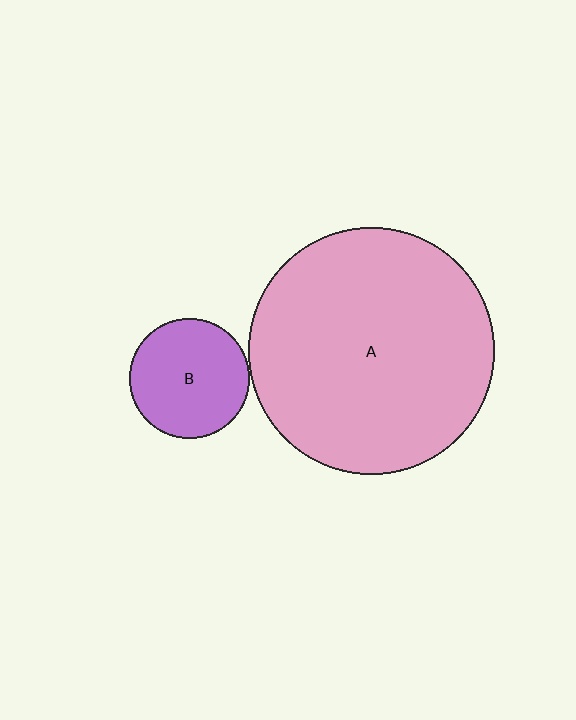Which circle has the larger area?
Circle A (pink).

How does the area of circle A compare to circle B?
Approximately 4.3 times.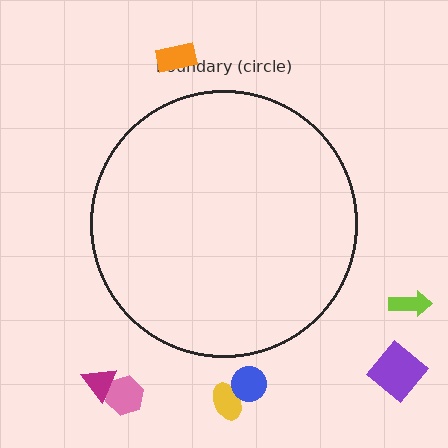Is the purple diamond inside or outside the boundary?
Outside.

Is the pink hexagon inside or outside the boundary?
Outside.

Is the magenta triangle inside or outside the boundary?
Outside.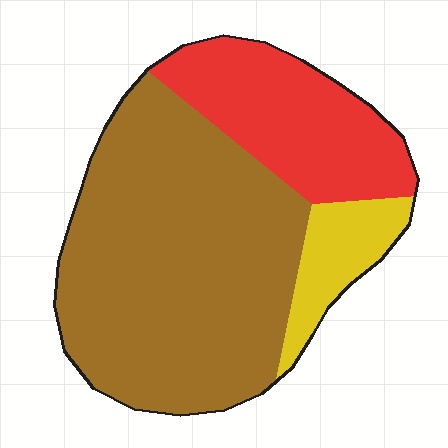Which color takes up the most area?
Brown, at roughly 65%.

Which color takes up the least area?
Yellow, at roughly 10%.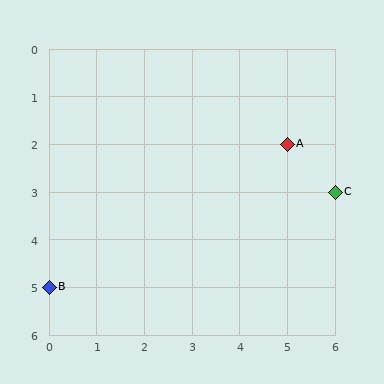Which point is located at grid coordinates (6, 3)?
Point C is at (6, 3).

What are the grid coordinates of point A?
Point A is at grid coordinates (5, 2).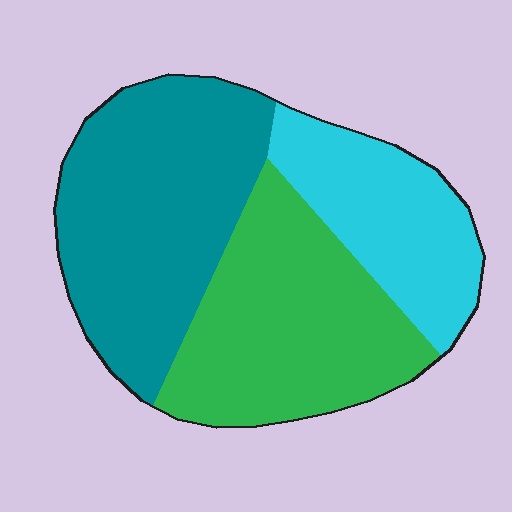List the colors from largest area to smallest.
From largest to smallest: teal, green, cyan.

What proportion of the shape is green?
Green takes up about three eighths (3/8) of the shape.